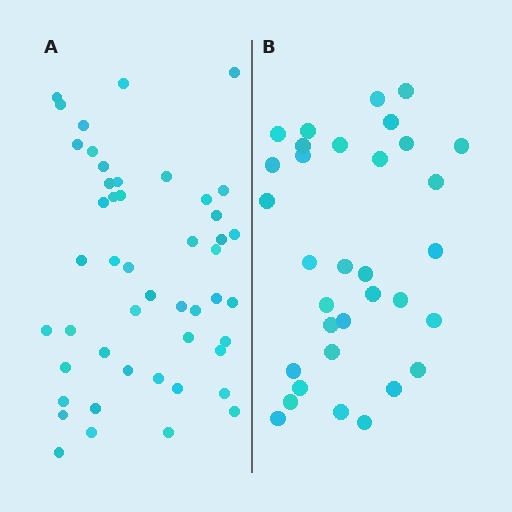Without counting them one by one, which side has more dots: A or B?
Region A (the left region) has more dots.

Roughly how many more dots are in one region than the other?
Region A has approximately 15 more dots than region B.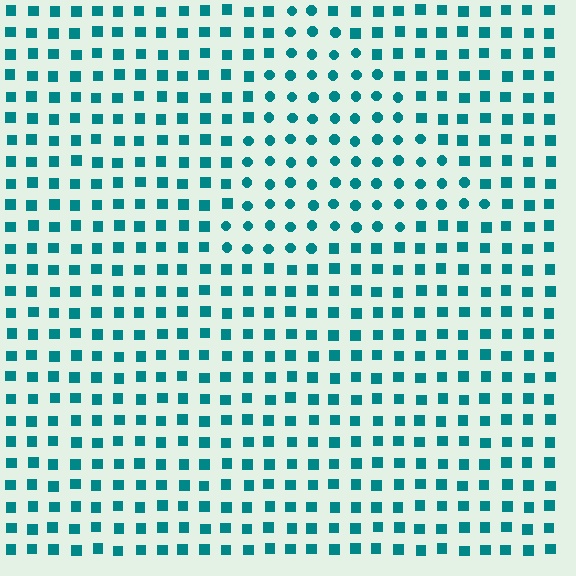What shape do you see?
I see a triangle.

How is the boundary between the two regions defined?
The boundary is defined by a change in element shape: circles inside vs. squares outside. All elements share the same color and spacing.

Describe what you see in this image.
The image is filled with small teal elements arranged in a uniform grid. A triangle-shaped region contains circles, while the surrounding area contains squares. The boundary is defined purely by the change in element shape.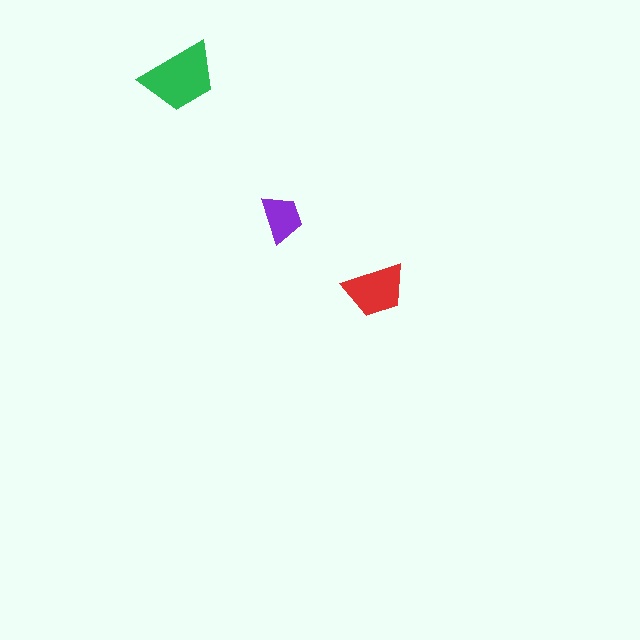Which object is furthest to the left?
The green trapezoid is leftmost.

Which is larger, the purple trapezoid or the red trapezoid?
The red one.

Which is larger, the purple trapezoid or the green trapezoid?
The green one.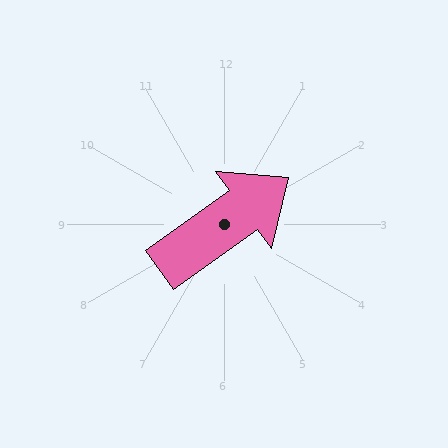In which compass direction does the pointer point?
Northeast.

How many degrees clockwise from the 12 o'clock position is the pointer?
Approximately 54 degrees.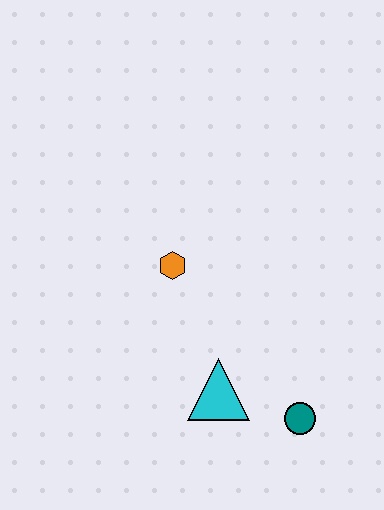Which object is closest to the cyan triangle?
The teal circle is closest to the cyan triangle.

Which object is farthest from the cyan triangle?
The orange hexagon is farthest from the cyan triangle.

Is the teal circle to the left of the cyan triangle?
No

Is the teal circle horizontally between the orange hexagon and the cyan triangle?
No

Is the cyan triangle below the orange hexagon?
Yes